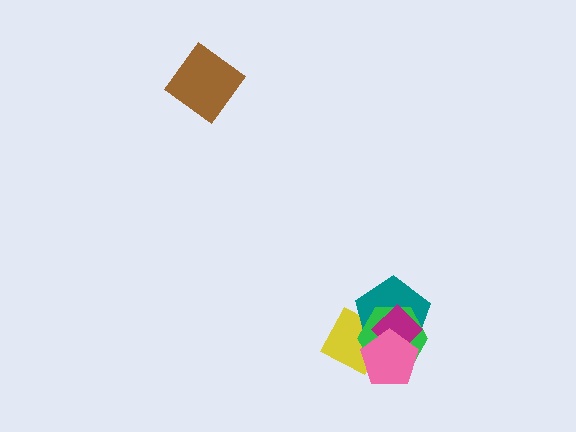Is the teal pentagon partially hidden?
Yes, it is partially covered by another shape.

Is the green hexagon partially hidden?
Yes, it is partially covered by another shape.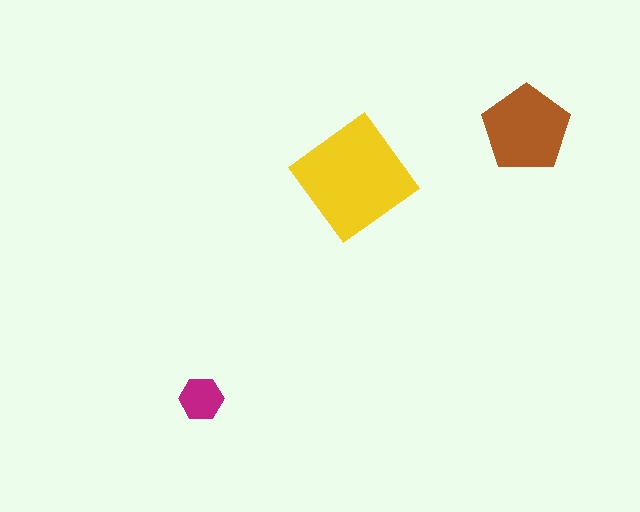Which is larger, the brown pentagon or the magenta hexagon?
The brown pentagon.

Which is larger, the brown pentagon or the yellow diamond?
The yellow diamond.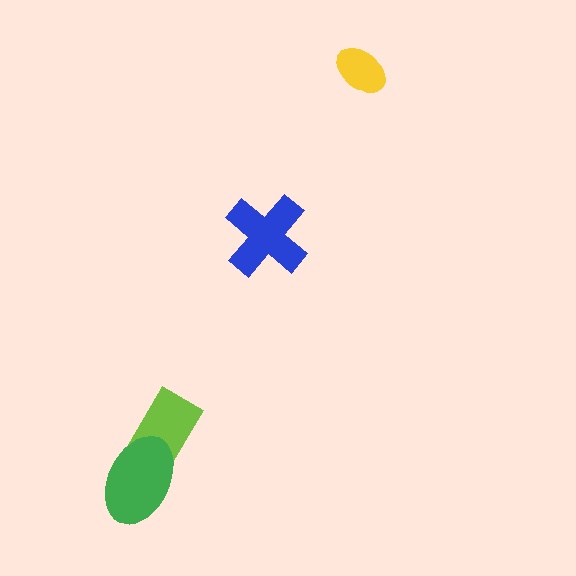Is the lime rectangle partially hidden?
Yes, it is partially covered by another shape.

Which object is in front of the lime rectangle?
The green ellipse is in front of the lime rectangle.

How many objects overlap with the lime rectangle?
1 object overlaps with the lime rectangle.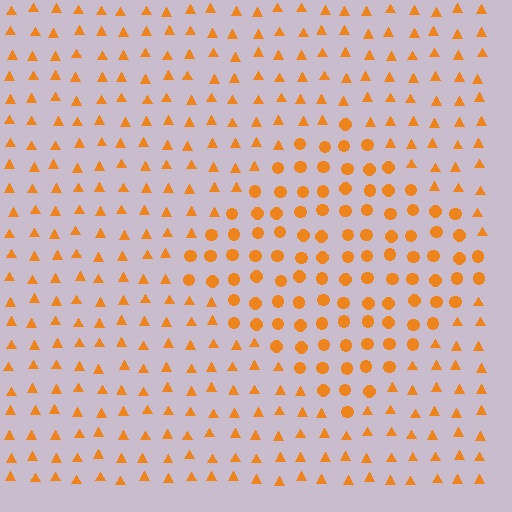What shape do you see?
I see a diamond.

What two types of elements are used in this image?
The image uses circles inside the diamond region and triangles outside it.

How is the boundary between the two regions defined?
The boundary is defined by a change in element shape: circles inside vs. triangles outside. All elements share the same color and spacing.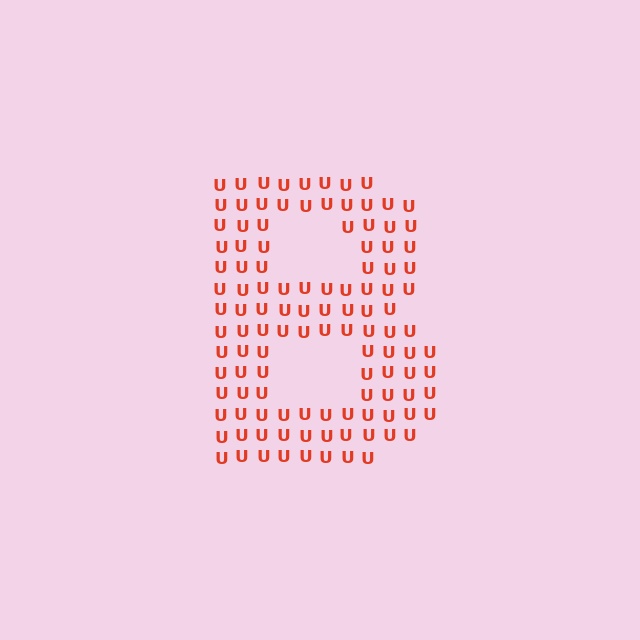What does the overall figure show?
The overall figure shows the letter B.